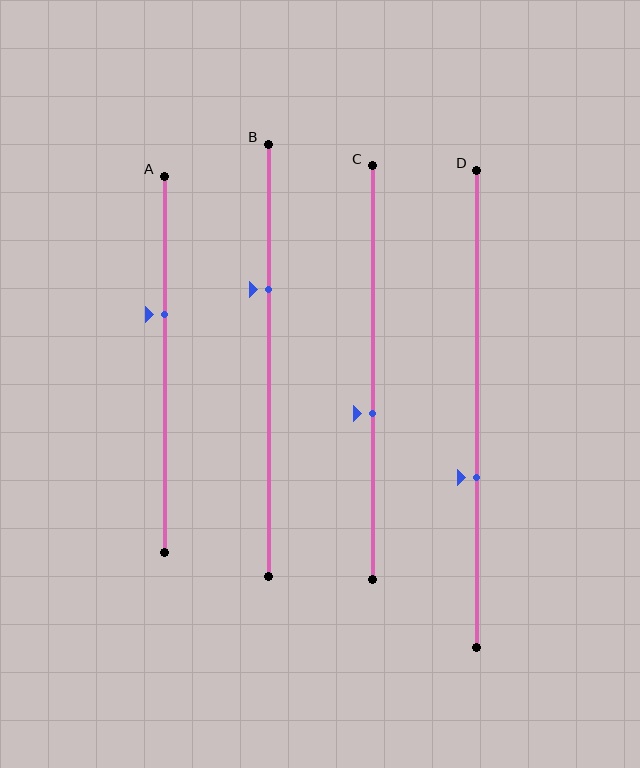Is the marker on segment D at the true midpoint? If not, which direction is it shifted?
No, the marker on segment D is shifted downward by about 14% of the segment length.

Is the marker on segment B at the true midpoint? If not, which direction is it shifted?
No, the marker on segment B is shifted upward by about 16% of the segment length.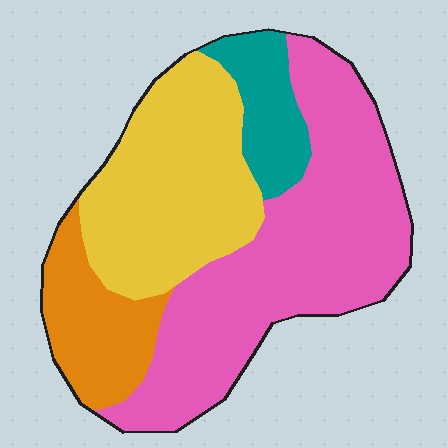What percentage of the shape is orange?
Orange covers about 15% of the shape.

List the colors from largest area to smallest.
From largest to smallest: pink, yellow, orange, teal.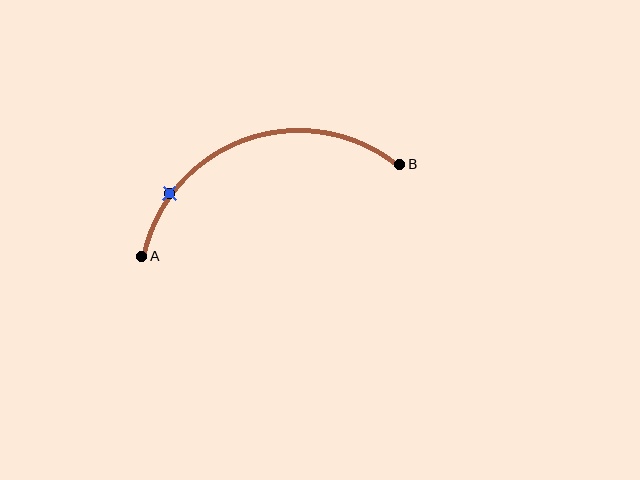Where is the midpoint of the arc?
The arc midpoint is the point on the curve farthest from the straight line joining A and B. It sits above that line.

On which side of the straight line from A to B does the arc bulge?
The arc bulges above the straight line connecting A and B.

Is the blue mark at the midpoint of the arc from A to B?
No. The blue mark lies on the arc but is closer to endpoint A. The arc midpoint would be at the point on the curve equidistant along the arc from both A and B.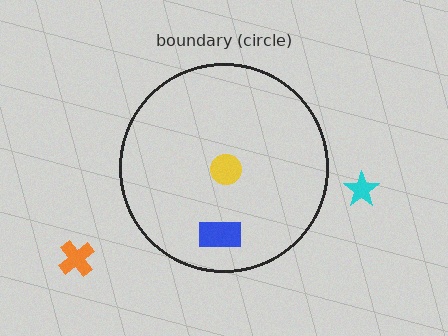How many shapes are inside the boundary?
2 inside, 2 outside.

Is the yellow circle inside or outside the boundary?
Inside.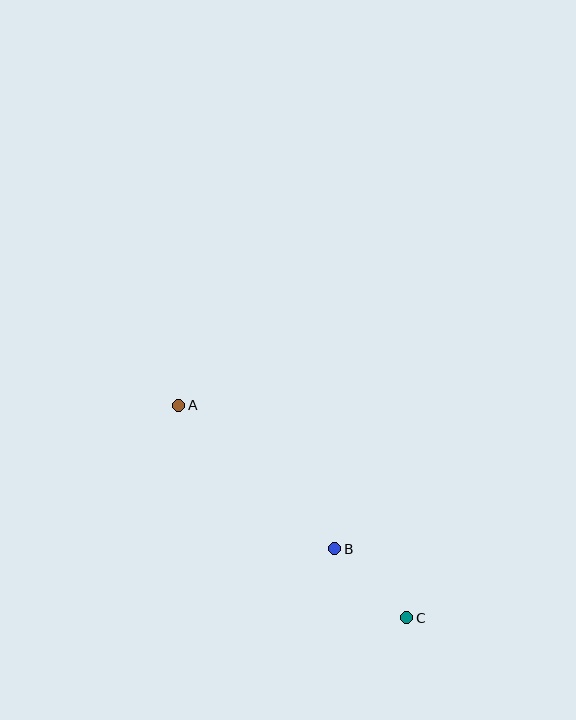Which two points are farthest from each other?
Points A and C are farthest from each other.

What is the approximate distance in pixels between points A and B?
The distance between A and B is approximately 212 pixels.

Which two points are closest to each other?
Points B and C are closest to each other.